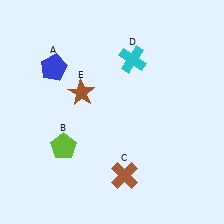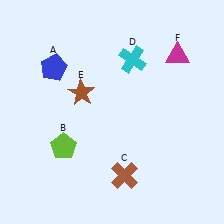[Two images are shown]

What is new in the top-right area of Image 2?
A magenta triangle (F) was added in the top-right area of Image 2.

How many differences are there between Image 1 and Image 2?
There is 1 difference between the two images.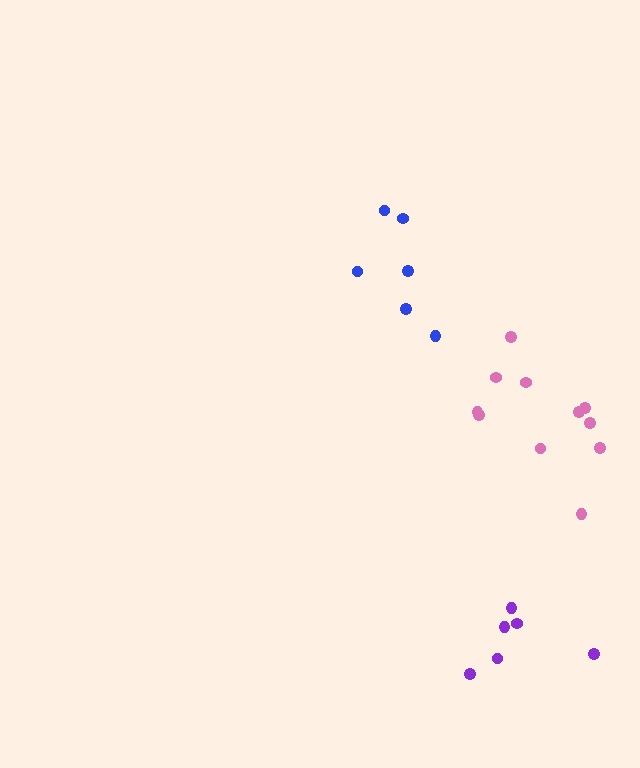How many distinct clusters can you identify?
There are 3 distinct clusters.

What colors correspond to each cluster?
The clusters are colored: blue, pink, purple.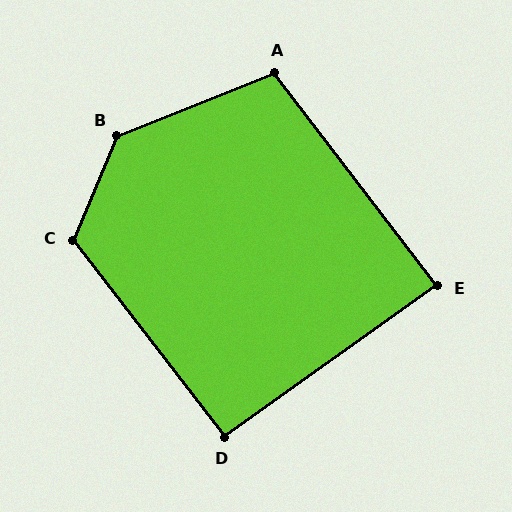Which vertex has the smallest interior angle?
E, at approximately 88 degrees.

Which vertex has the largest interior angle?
B, at approximately 134 degrees.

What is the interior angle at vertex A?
Approximately 106 degrees (obtuse).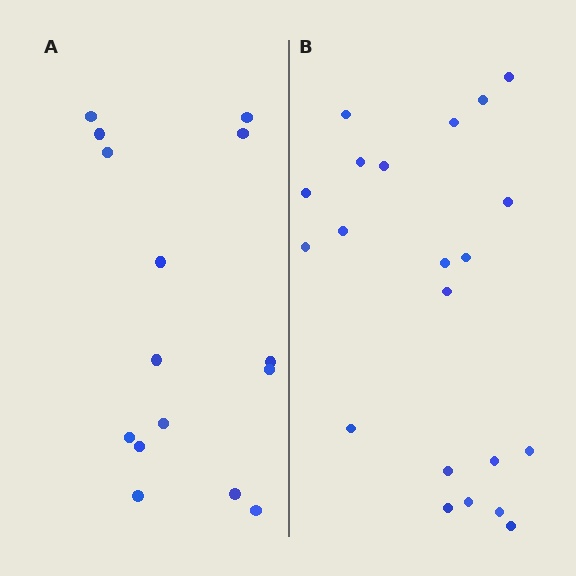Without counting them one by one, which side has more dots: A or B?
Region B (the right region) has more dots.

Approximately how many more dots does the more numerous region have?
Region B has about 6 more dots than region A.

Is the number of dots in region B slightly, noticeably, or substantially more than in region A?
Region B has noticeably more, but not dramatically so. The ratio is roughly 1.4 to 1.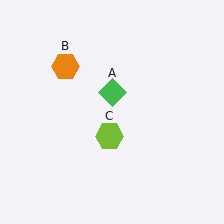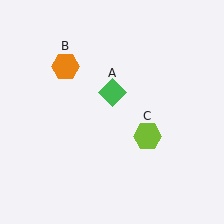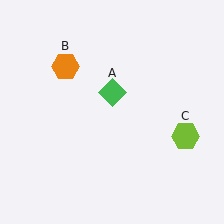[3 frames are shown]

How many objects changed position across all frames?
1 object changed position: lime hexagon (object C).